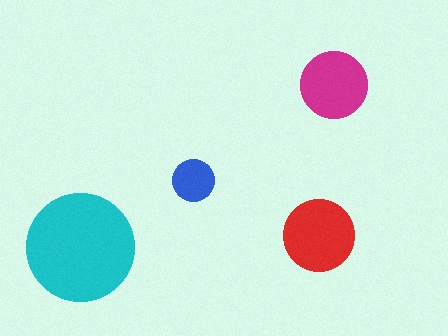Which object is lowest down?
The cyan circle is bottommost.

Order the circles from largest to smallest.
the cyan one, the red one, the magenta one, the blue one.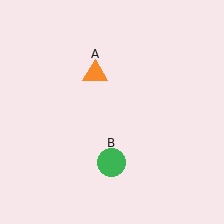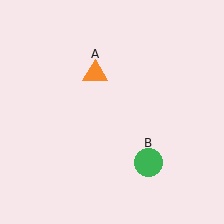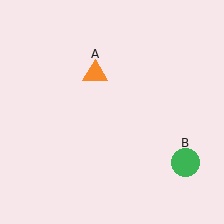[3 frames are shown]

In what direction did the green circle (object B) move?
The green circle (object B) moved right.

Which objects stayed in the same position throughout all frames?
Orange triangle (object A) remained stationary.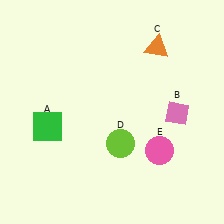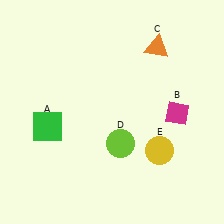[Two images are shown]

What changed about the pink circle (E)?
In Image 1, E is pink. In Image 2, it changed to yellow.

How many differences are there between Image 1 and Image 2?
There are 2 differences between the two images.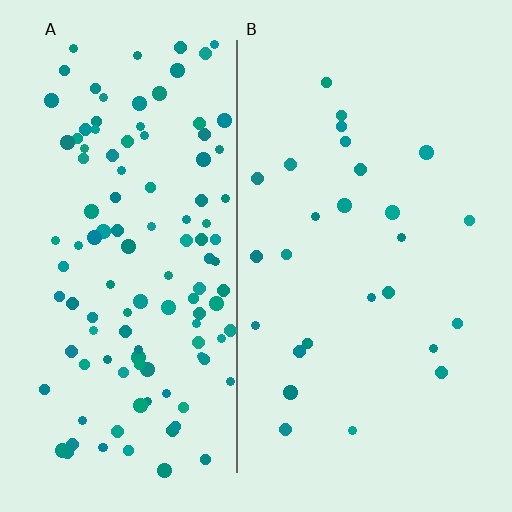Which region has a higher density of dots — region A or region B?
A (the left).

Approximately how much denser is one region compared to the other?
Approximately 4.5× — region A over region B.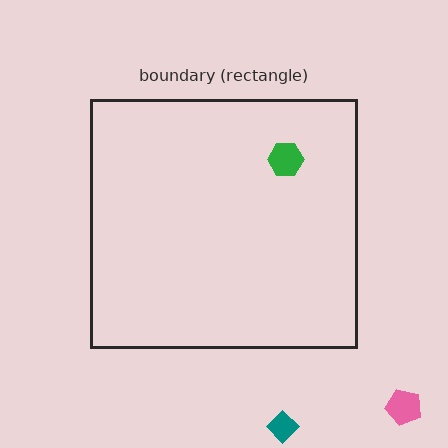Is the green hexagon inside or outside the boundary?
Inside.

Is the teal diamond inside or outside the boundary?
Outside.